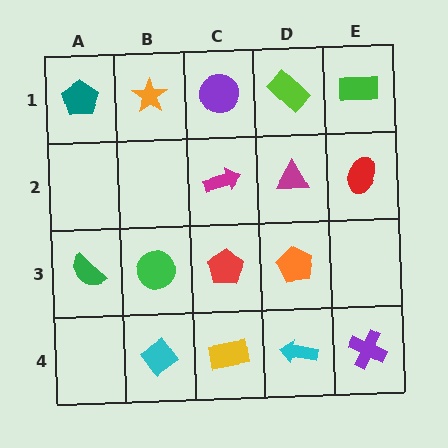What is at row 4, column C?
A yellow rectangle.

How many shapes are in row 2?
3 shapes.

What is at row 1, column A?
A teal pentagon.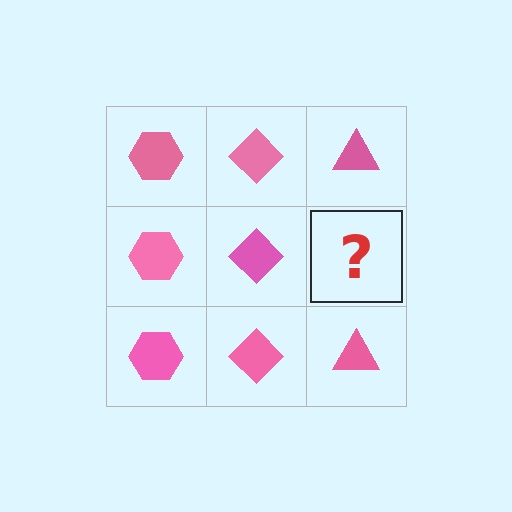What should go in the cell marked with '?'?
The missing cell should contain a pink triangle.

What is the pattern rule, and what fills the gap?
The rule is that each column has a consistent shape. The gap should be filled with a pink triangle.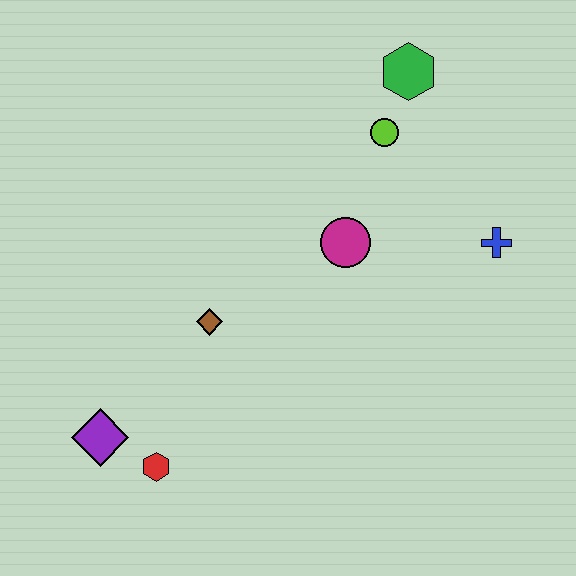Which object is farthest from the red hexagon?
The green hexagon is farthest from the red hexagon.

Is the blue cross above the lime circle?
No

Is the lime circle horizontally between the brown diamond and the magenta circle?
No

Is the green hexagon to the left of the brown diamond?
No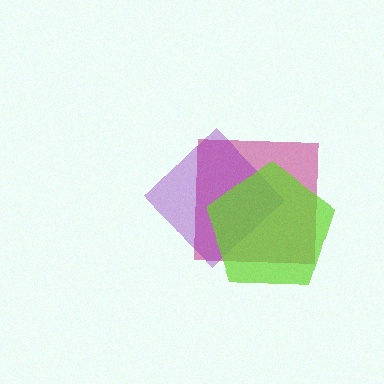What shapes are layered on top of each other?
The layered shapes are: a magenta square, a purple diamond, a lime pentagon.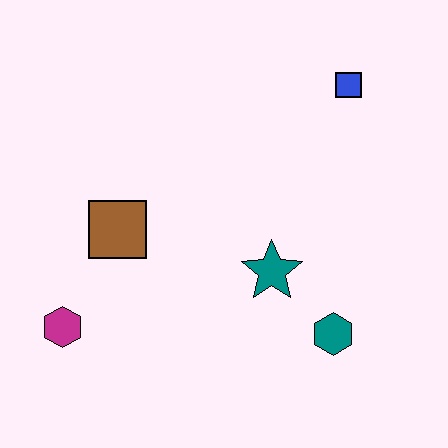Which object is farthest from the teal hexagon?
The magenta hexagon is farthest from the teal hexagon.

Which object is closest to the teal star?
The teal hexagon is closest to the teal star.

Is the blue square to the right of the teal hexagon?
Yes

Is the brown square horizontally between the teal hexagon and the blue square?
No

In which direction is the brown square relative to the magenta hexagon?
The brown square is above the magenta hexagon.